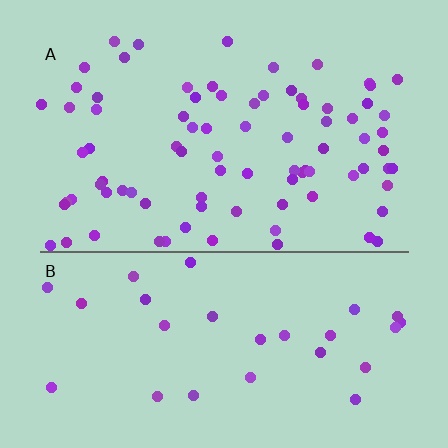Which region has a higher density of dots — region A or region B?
A (the top).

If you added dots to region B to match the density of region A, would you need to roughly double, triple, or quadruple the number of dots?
Approximately triple.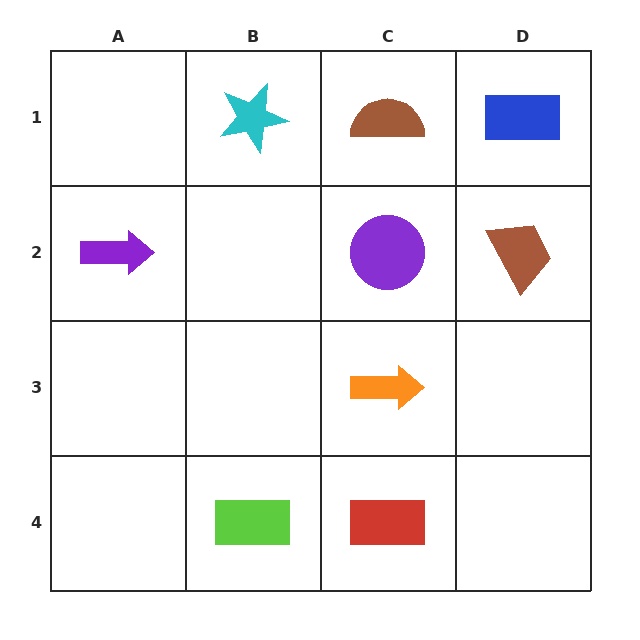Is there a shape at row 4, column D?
No, that cell is empty.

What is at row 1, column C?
A brown semicircle.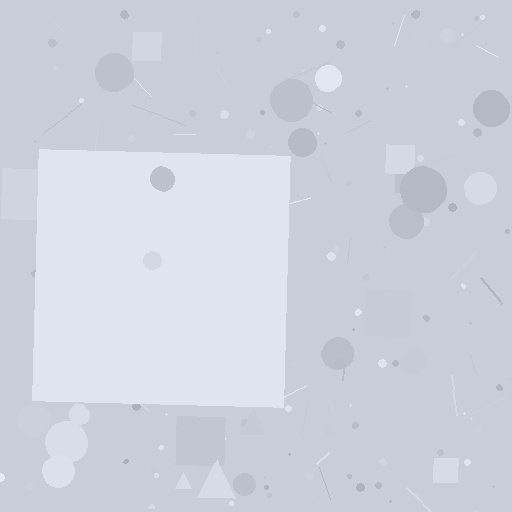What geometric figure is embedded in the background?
A square is embedded in the background.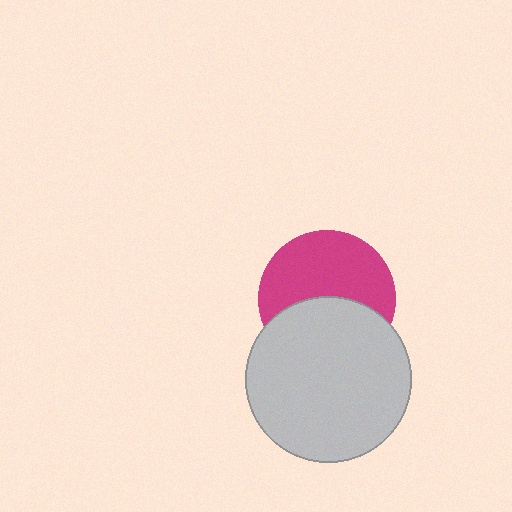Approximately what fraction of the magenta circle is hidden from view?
Roughly 44% of the magenta circle is hidden behind the light gray circle.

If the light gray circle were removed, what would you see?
You would see the complete magenta circle.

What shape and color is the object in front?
The object in front is a light gray circle.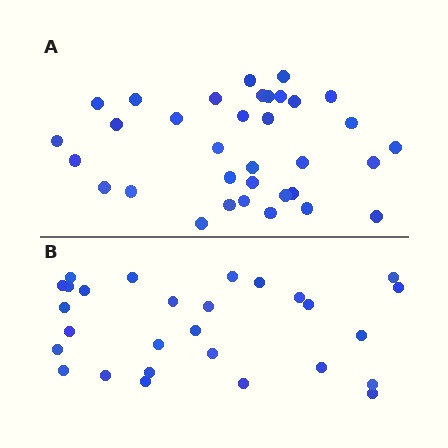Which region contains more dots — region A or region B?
Region A (the top region) has more dots.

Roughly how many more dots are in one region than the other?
Region A has about 6 more dots than region B.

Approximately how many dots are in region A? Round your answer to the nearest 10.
About 30 dots. (The exact count is 34, which rounds to 30.)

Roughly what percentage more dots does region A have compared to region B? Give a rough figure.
About 20% more.